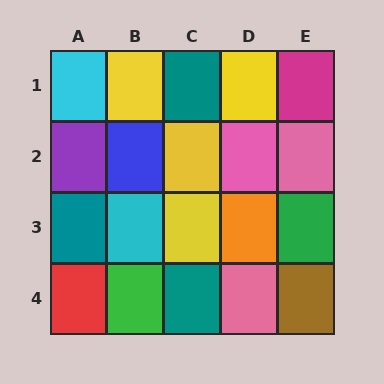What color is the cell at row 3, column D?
Orange.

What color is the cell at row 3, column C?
Yellow.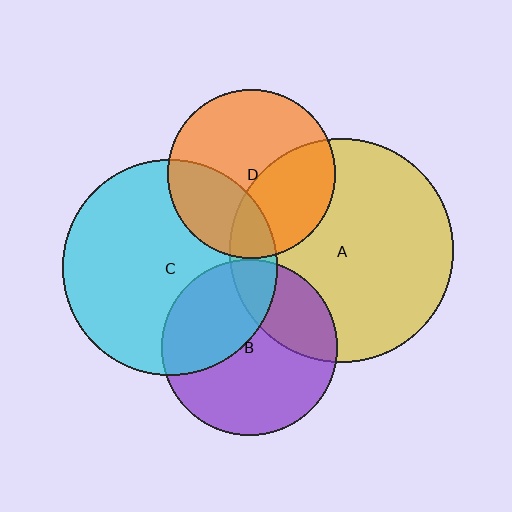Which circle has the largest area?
Circle A (yellow).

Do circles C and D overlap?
Yes.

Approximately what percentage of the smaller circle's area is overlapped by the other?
Approximately 30%.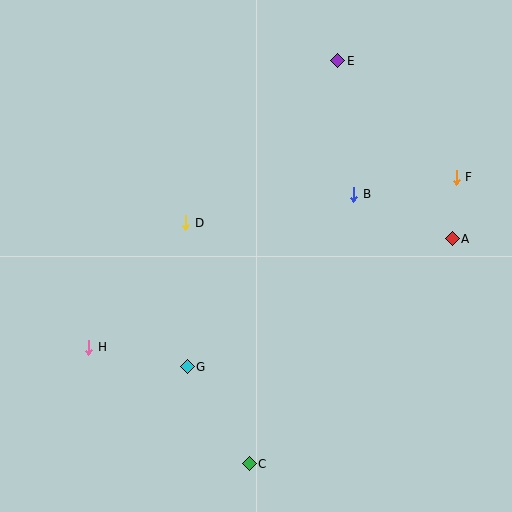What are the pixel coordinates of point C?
Point C is at (249, 464).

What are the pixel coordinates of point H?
Point H is at (89, 347).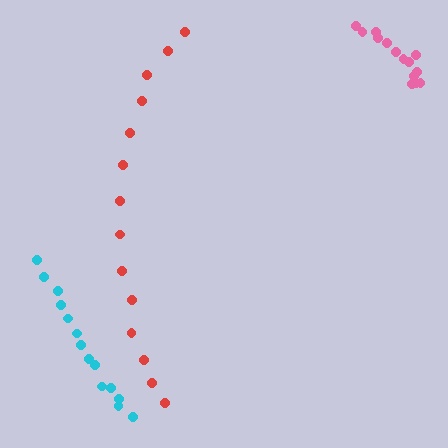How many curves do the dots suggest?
There are 3 distinct paths.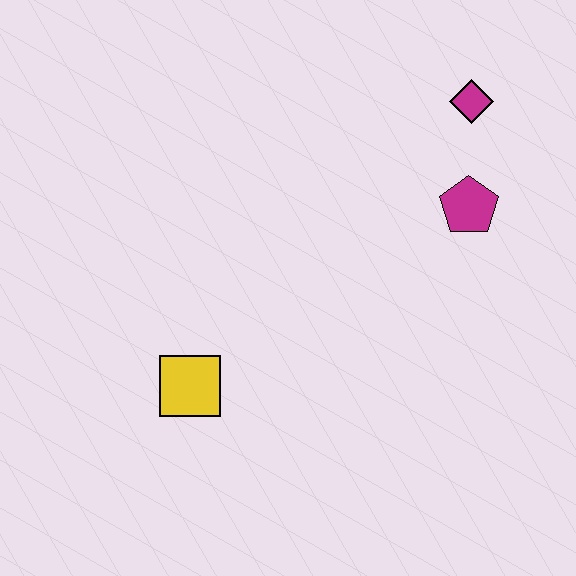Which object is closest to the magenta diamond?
The magenta pentagon is closest to the magenta diamond.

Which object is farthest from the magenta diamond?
The yellow square is farthest from the magenta diamond.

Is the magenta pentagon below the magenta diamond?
Yes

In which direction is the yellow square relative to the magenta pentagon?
The yellow square is to the left of the magenta pentagon.